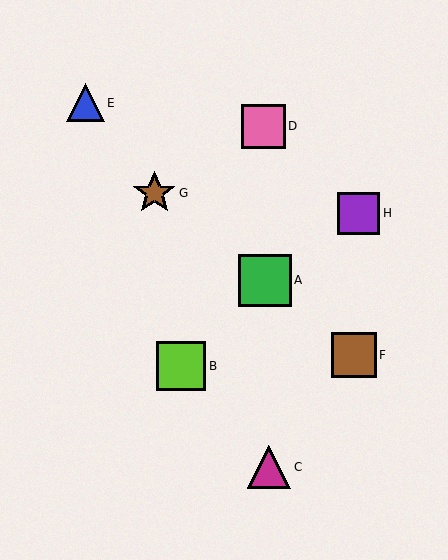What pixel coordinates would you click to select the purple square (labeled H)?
Click at (359, 213) to select the purple square H.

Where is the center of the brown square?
The center of the brown square is at (354, 355).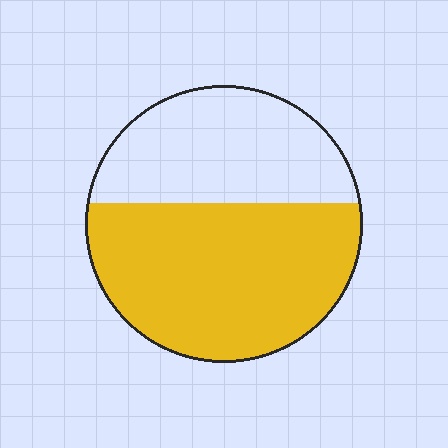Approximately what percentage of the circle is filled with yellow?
Approximately 60%.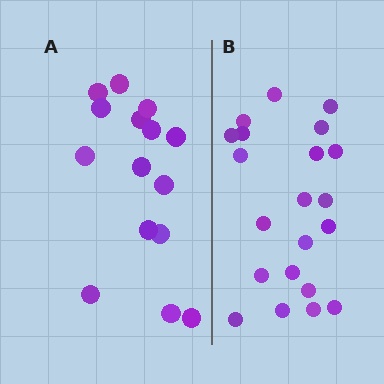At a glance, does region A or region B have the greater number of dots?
Region B (the right region) has more dots.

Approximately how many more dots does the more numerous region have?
Region B has about 6 more dots than region A.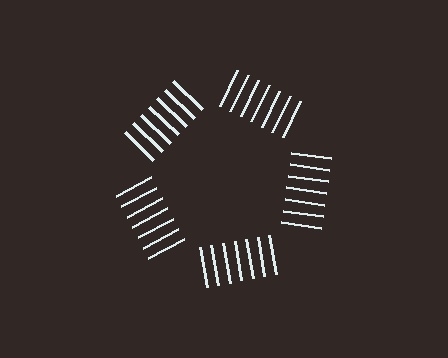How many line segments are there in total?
35 — 7 along each of the 5 edges.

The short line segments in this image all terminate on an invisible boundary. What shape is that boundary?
An illusory pentagon — the line segments terminate on its edges but no continuous stroke is drawn.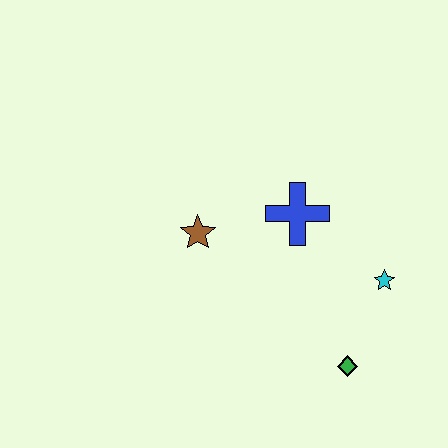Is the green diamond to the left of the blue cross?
No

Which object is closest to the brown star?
The blue cross is closest to the brown star.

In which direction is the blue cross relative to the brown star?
The blue cross is to the right of the brown star.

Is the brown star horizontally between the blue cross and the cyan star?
No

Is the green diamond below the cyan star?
Yes